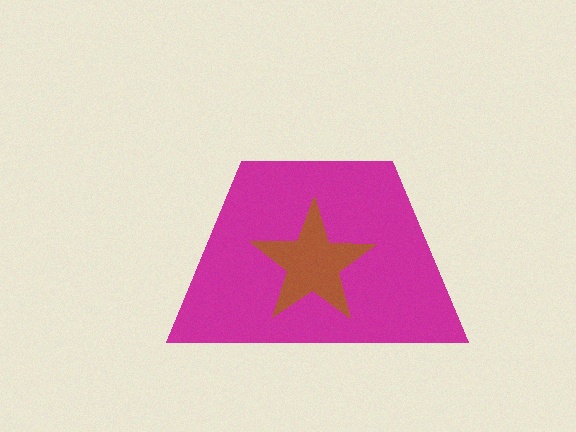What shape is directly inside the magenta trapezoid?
The brown star.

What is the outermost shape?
The magenta trapezoid.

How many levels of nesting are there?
2.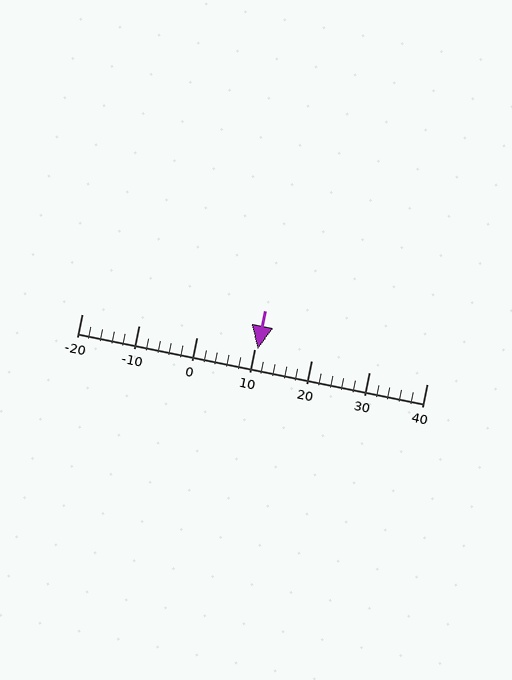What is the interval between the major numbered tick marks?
The major tick marks are spaced 10 units apart.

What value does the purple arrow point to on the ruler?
The purple arrow points to approximately 11.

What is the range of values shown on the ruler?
The ruler shows values from -20 to 40.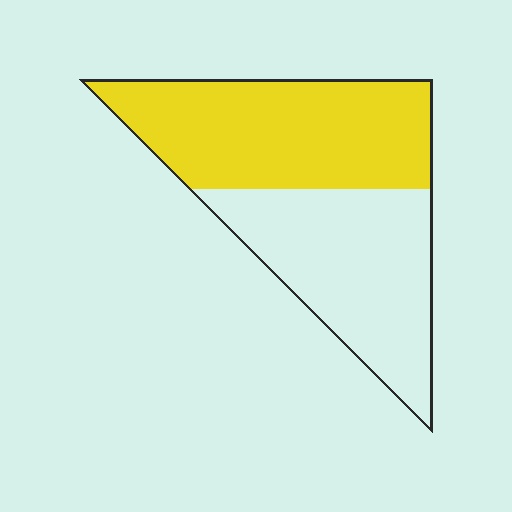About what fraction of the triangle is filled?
About one half (1/2).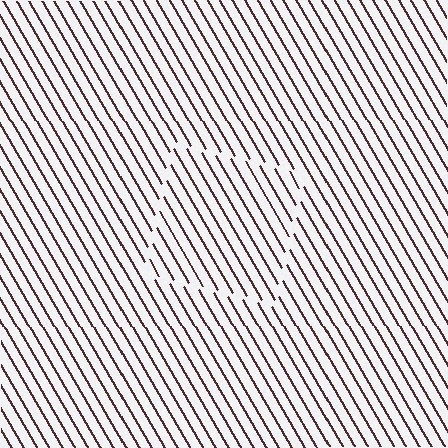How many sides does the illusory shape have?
4 sides — the line-ends trace a square.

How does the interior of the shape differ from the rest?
The interior of the shape contains the same grating, shifted by half a period — the contour is defined by the phase discontinuity where line-ends from the inner and outer gratings abut.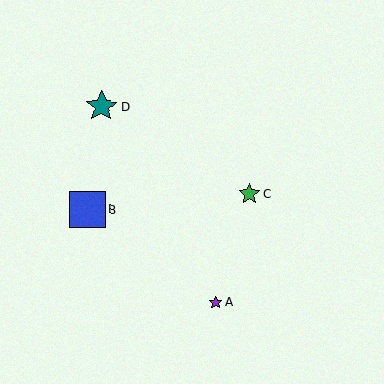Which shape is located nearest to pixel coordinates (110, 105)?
The teal star (labeled D) at (101, 107) is nearest to that location.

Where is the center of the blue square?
The center of the blue square is at (87, 210).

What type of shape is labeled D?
Shape D is a teal star.